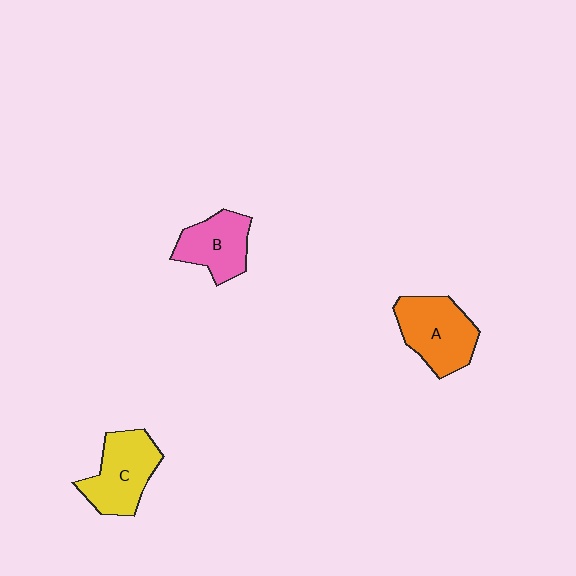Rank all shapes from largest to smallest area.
From largest to smallest: A (orange), C (yellow), B (pink).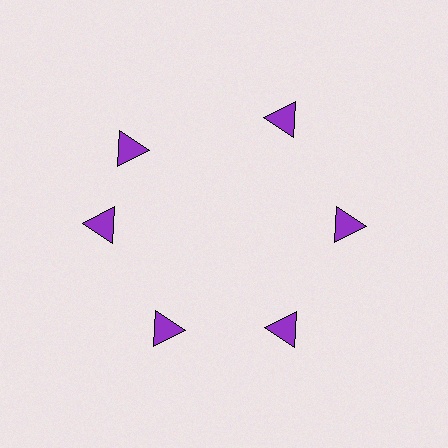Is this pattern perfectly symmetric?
No. The 6 purple triangles are arranged in a ring, but one element near the 11 o'clock position is rotated out of alignment along the ring, breaking the 6-fold rotational symmetry.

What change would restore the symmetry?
The symmetry would be restored by rotating it back into even spacing with its neighbors so that all 6 triangles sit at equal angles and equal distance from the center.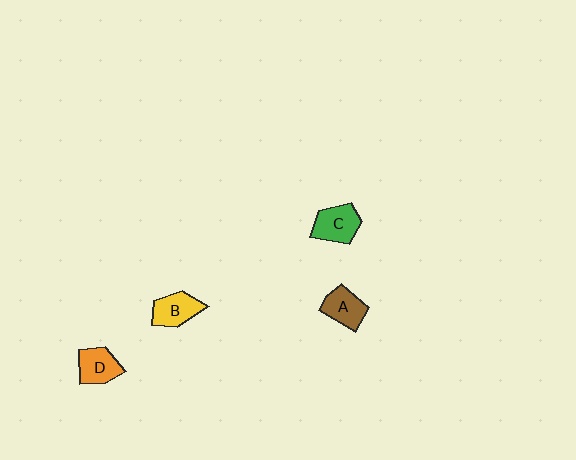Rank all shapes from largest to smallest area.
From largest to smallest: C (green), B (yellow), D (orange), A (brown).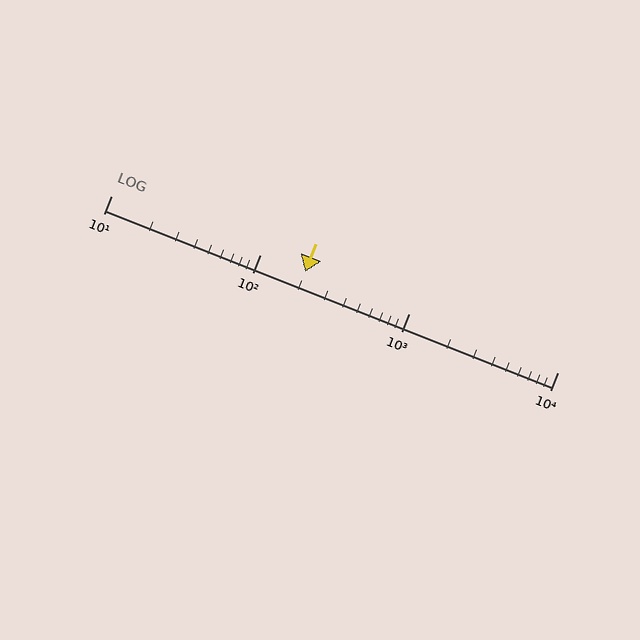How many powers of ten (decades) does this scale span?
The scale spans 3 decades, from 10 to 10000.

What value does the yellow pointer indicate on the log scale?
The pointer indicates approximately 200.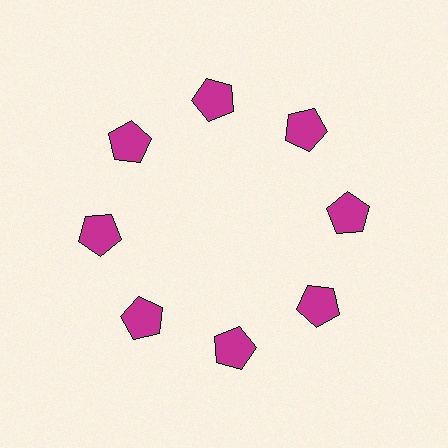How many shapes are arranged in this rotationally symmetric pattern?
There are 8 shapes, arranged in 8 groups of 1.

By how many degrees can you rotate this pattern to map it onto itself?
The pattern maps onto itself every 45 degrees of rotation.